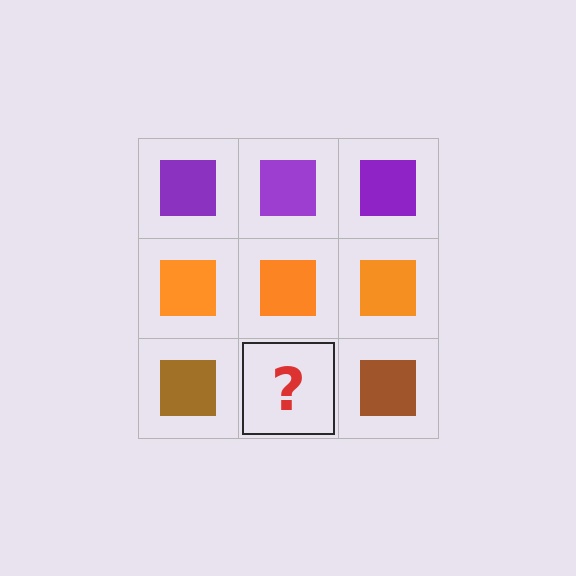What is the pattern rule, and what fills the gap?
The rule is that each row has a consistent color. The gap should be filled with a brown square.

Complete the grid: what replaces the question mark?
The question mark should be replaced with a brown square.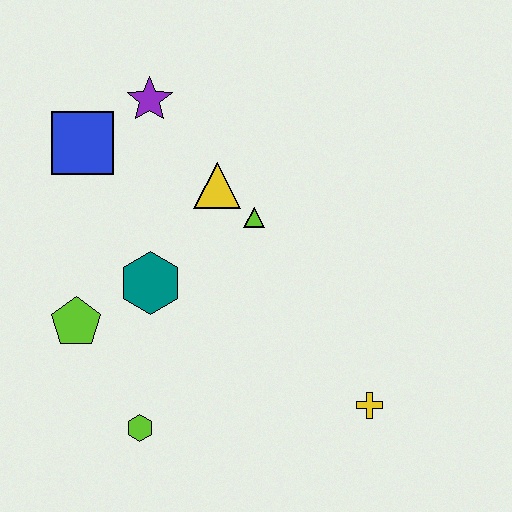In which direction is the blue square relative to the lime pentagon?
The blue square is above the lime pentagon.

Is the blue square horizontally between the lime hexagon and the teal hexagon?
No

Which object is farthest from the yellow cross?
The blue square is farthest from the yellow cross.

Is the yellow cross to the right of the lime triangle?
Yes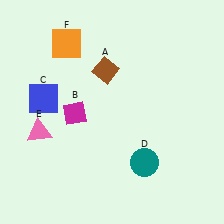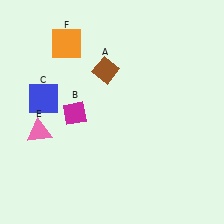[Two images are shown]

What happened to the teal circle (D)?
The teal circle (D) was removed in Image 2. It was in the bottom-right area of Image 1.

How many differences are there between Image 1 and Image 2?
There is 1 difference between the two images.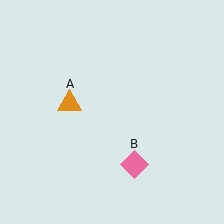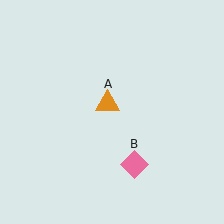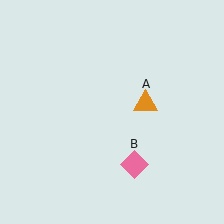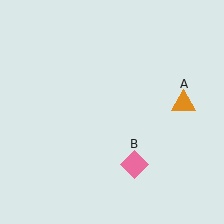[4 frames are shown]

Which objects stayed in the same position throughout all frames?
Pink diamond (object B) remained stationary.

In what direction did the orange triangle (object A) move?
The orange triangle (object A) moved right.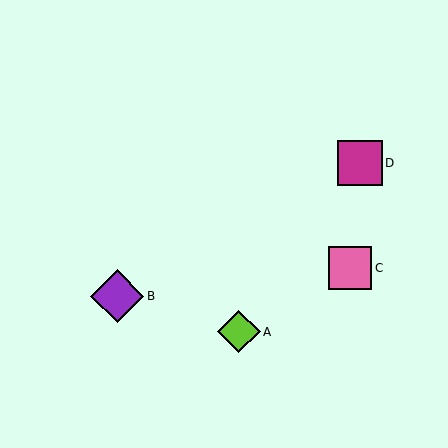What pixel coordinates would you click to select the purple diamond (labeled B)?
Click at (117, 296) to select the purple diamond B.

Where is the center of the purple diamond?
The center of the purple diamond is at (117, 296).